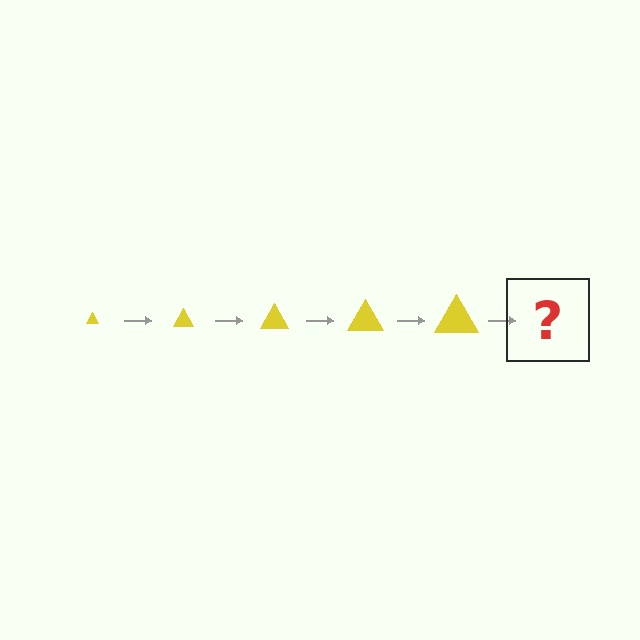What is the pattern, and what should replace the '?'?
The pattern is that the triangle gets progressively larger each step. The '?' should be a yellow triangle, larger than the previous one.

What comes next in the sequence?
The next element should be a yellow triangle, larger than the previous one.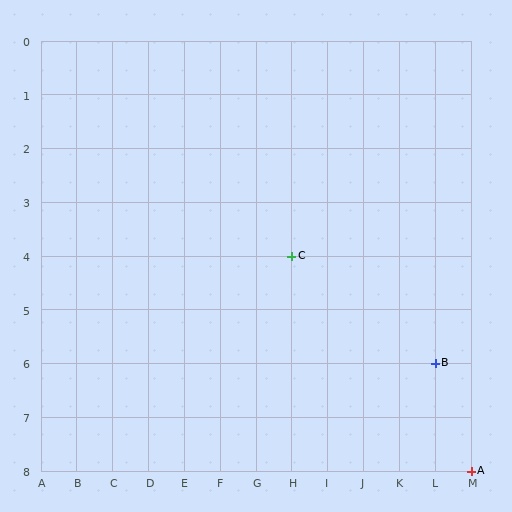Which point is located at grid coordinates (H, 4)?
Point C is at (H, 4).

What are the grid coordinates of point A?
Point A is at grid coordinates (M, 8).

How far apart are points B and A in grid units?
Points B and A are 1 column and 2 rows apart (about 2.2 grid units diagonally).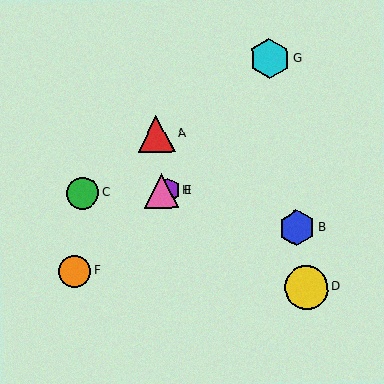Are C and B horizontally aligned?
No, C is at y≈193 and B is at y≈228.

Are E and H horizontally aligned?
Yes, both are at y≈191.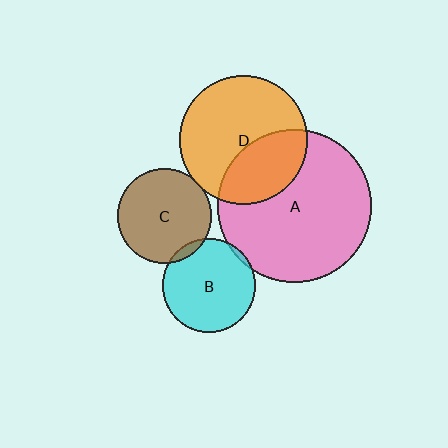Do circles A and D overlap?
Yes.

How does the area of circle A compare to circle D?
Approximately 1.4 times.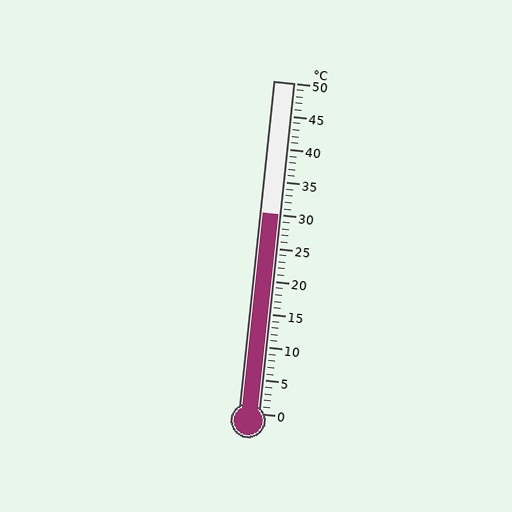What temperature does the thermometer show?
The thermometer shows approximately 30°C.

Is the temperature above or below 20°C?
The temperature is above 20°C.